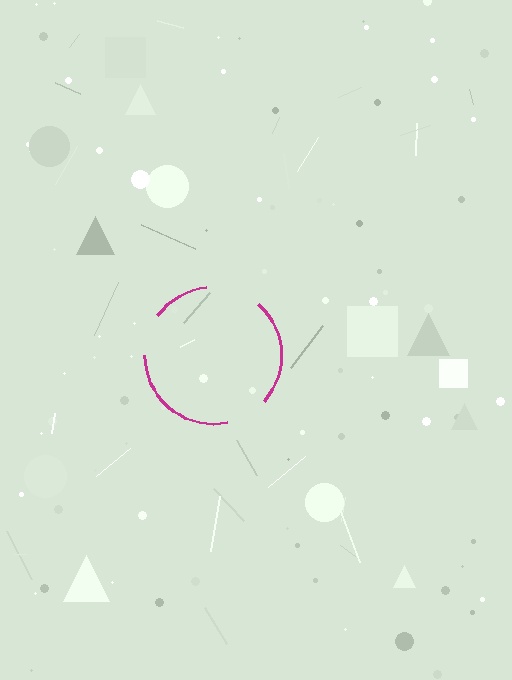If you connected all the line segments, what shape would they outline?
They would outline a circle.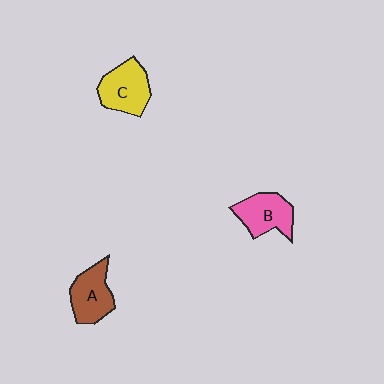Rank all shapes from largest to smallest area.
From largest to smallest: C (yellow), B (pink), A (brown).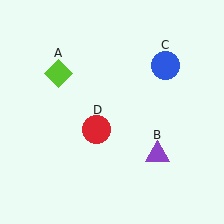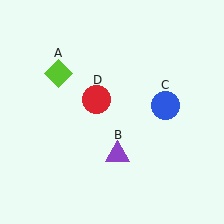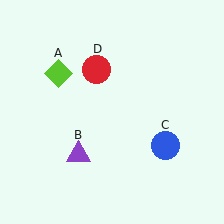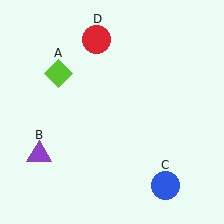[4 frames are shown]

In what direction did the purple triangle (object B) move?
The purple triangle (object B) moved left.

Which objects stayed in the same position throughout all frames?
Lime diamond (object A) remained stationary.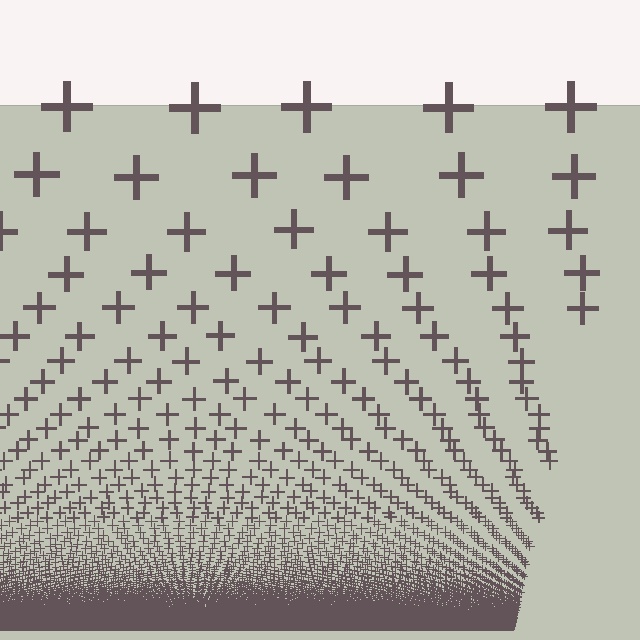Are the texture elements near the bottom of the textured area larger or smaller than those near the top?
Smaller. The gradient is inverted — elements near the bottom are smaller and denser.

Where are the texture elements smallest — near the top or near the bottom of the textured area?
Near the bottom.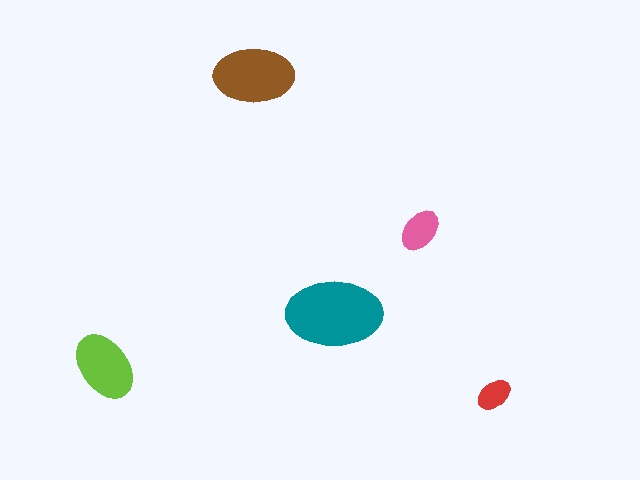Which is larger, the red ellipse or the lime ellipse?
The lime one.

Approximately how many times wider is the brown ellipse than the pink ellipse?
About 2 times wider.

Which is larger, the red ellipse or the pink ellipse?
The pink one.